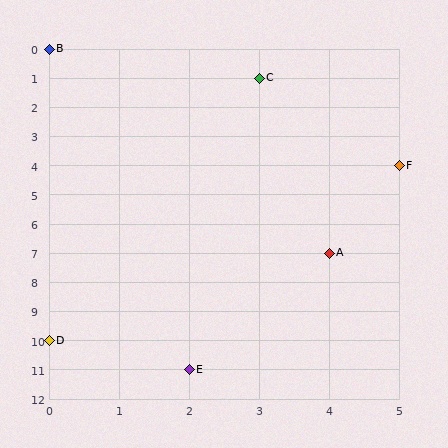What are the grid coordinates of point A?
Point A is at grid coordinates (4, 7).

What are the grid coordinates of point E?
Point E is at grid coordinates (2, 11).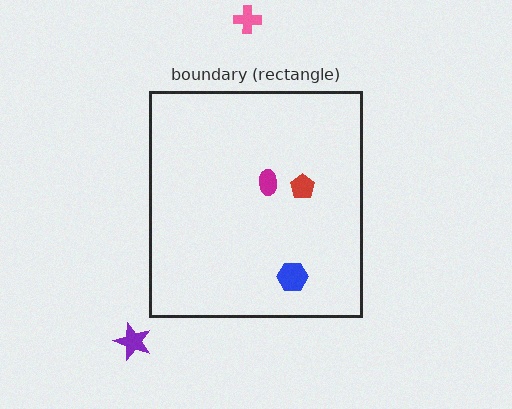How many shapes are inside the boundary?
3 inside, 2 outside.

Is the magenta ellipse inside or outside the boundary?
Inside.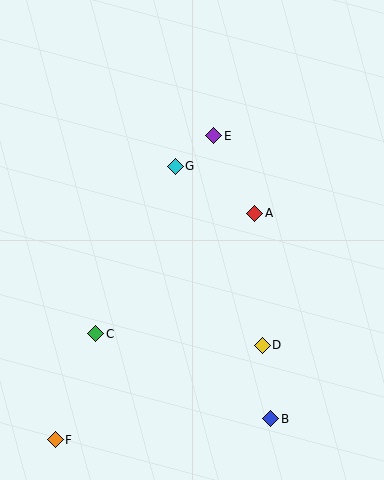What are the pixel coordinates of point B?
Point B is at (271, 419).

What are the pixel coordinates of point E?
Point E is at (214, 136).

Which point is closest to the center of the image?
Point A at (255, 213) is closest to the center.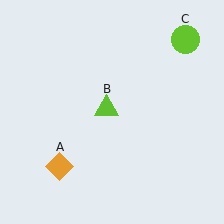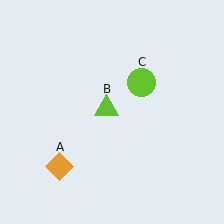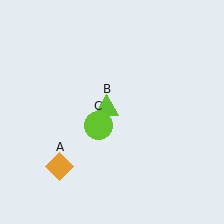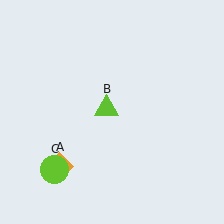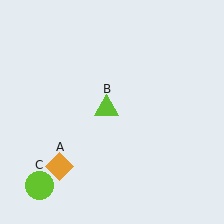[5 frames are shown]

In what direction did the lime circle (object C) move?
The lime circle (object C) moved down and to the left.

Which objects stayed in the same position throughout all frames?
Orange diamond (object A) and lime triangle (object B) remained stationary.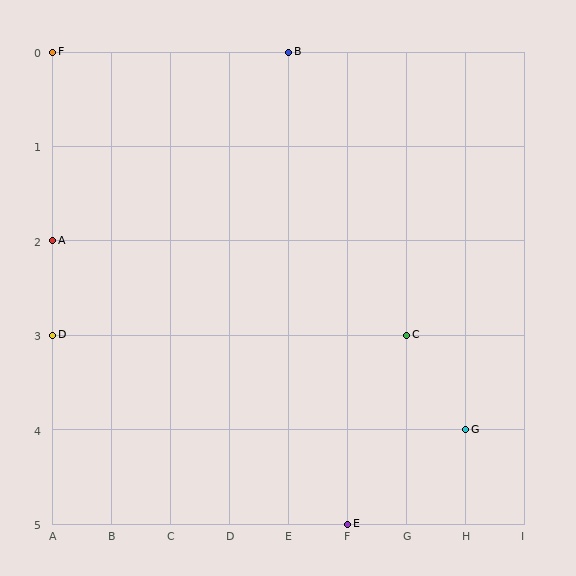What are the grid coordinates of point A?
Point A is at grid coordinates (A, 2).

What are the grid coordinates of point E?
Point E is at grid coordinates (F, 5).